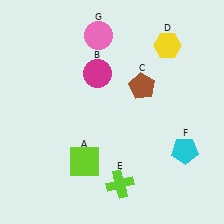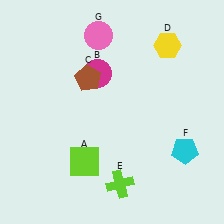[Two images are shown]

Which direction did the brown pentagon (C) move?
The brown pentagon (C) moved left.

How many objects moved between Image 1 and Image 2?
1 object moved between the two images.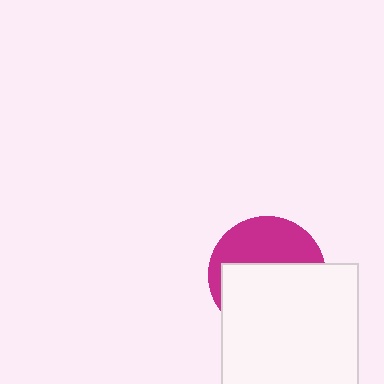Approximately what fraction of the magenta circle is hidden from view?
Roughly 58% of the magenta circle is hidden behind the white square.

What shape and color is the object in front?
The object in front is a white square.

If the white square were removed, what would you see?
You would see the complete magenta circle.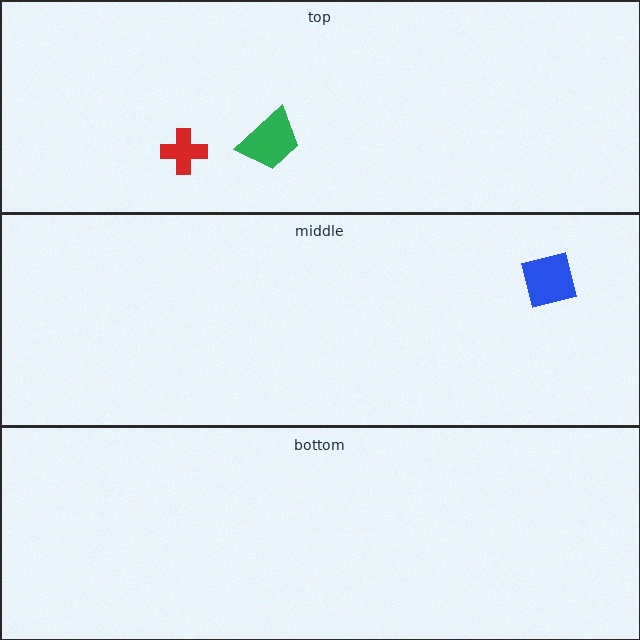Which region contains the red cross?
The top region.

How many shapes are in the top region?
2.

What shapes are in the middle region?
The blue square.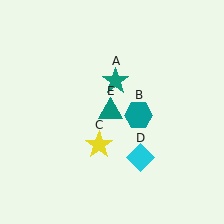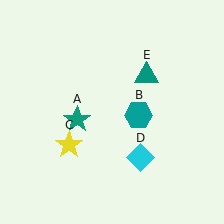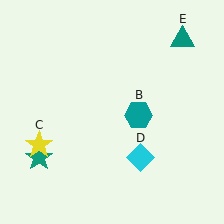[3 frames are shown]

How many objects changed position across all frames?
3 objects changed position: teal star (object A), yellow star (object C), teal triangle (object E).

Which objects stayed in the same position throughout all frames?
Teal hexagon (object B) and cyan diamond (object D) remained stationary.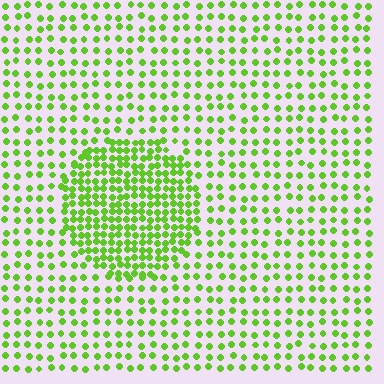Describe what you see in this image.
The image contains small lime elements arranged at two different densities. A circle-shaped region is visible where the elements are more densely packed than the surrounding area.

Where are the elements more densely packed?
The elements are more densely packed inside the circle boundary.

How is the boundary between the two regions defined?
The boundary is defined by a change in element density (approximately 2.2x ratio). All elements are the same color, size, and shape.